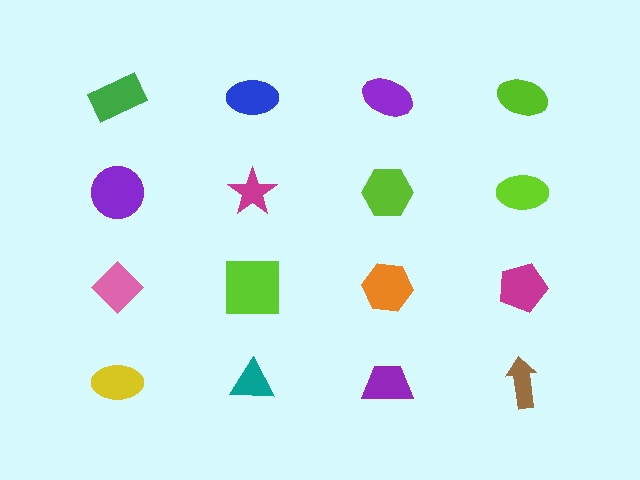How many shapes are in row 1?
4 shapes.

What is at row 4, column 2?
A teal triangle.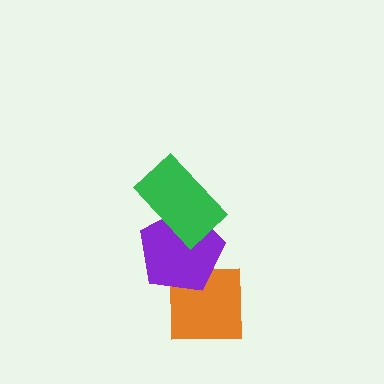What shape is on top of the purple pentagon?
The green rectangle is on top of the purple pentagon.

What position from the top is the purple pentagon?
The purple pentagon is 2nd from the top.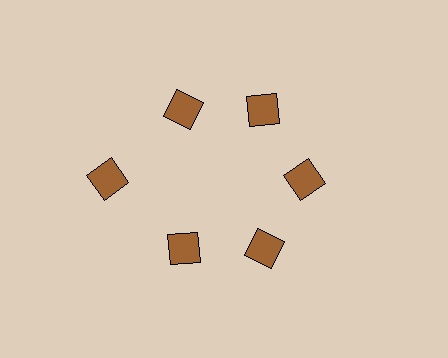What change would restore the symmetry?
The symmetry would be restored by moving it inward, back onto the ring so that all 6 diamonds sit at equal angles and equal distance from the center.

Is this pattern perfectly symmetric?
No. The 6 brown diamonds are arranged in a ring, but one element near the 9 o'clock position is pushed outward from the center, breaking the 6-fold rotational symmetry.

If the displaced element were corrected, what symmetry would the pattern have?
It would have 6-fold rotational symmetry — the pattern would map onto itself every 60 degrees.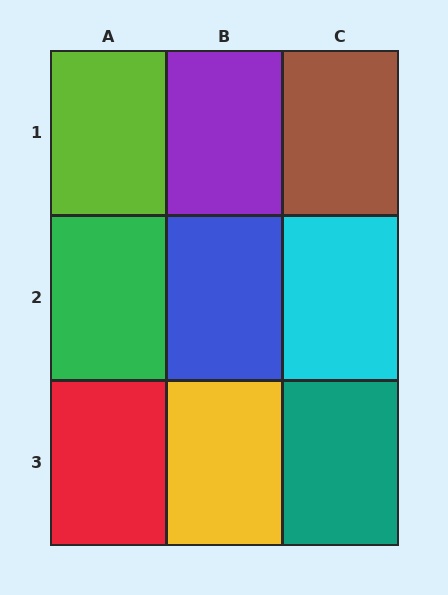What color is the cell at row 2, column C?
Cyan.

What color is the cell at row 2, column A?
Green.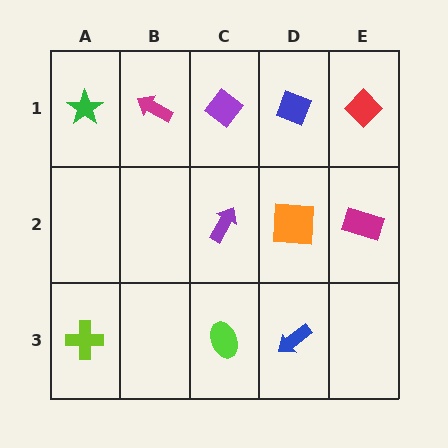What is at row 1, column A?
A green star.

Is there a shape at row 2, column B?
No, that cell is empty.